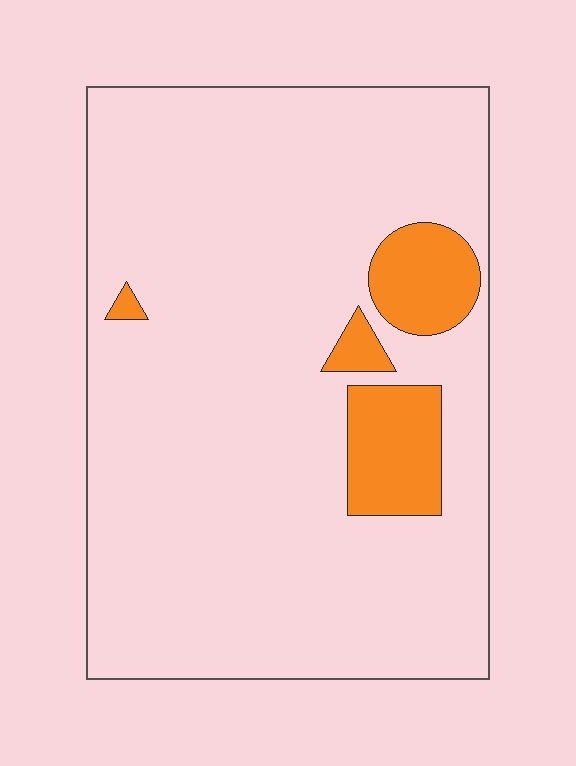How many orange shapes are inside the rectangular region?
4.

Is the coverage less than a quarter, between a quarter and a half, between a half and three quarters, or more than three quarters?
Less than a quarter.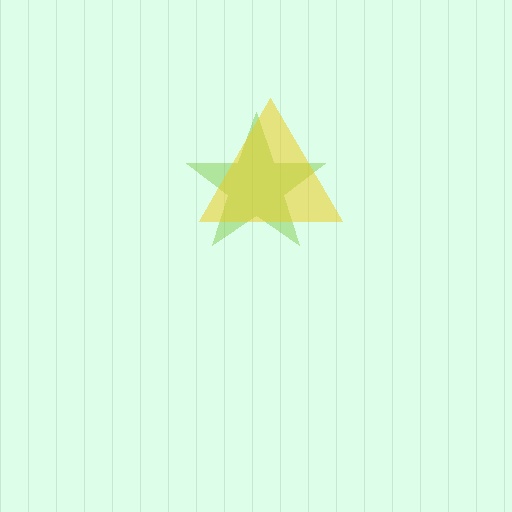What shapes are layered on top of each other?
The layered shapes are: a lime star, a yellow triangle.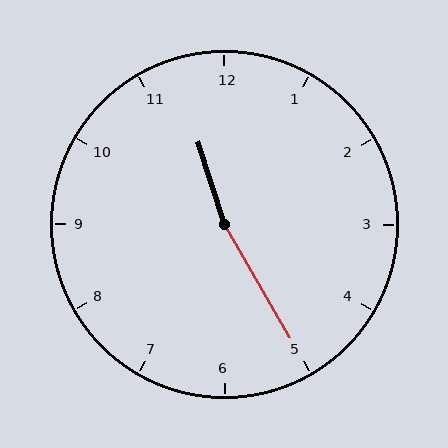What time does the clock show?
11:25.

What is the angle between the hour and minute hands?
Approximately 168 degrees.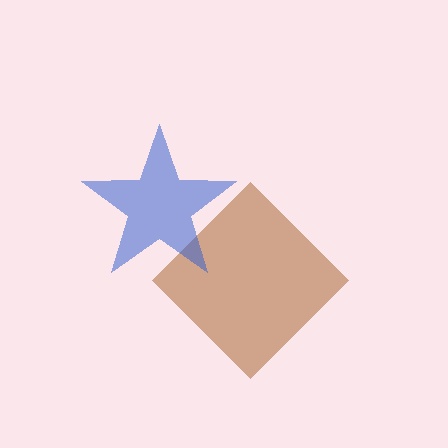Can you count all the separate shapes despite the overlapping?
Yes, there are 2 separate shapes.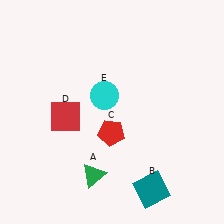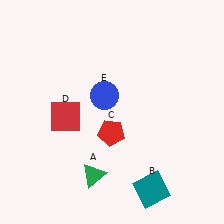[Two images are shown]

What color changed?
The circle (E) changed from cyan in Image 1 to blue in Image 2.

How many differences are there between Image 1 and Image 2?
There is 1 difference between the two images.